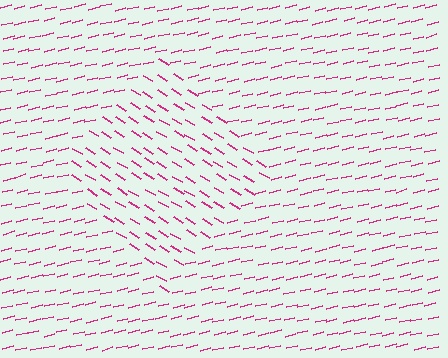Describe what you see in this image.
The image is filled with small magenta line segments. A diamond region in the image has lines oriented differently from the surrounding lines, creating a visible texture boundary.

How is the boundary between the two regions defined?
The boundary is defined purely by a change in line orientation (approximately 45 degrees difference). All lines are the same color and thickness.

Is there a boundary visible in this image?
Yes, there is a texture boundary formed by a change in line orientation.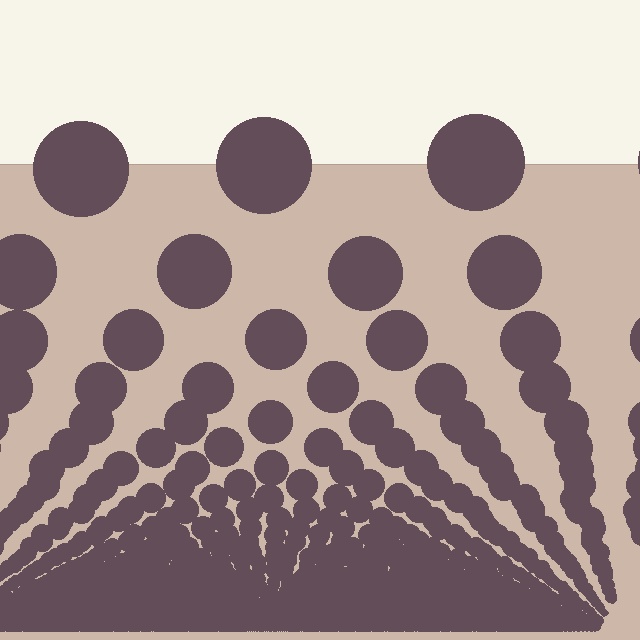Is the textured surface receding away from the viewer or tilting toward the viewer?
The surface appears to tilt toward the viewer. Texture elements get larger and sparser toward the top.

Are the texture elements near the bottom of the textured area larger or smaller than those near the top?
Smaller. The gradient is inverted — elements near the bottom are smaller and denser.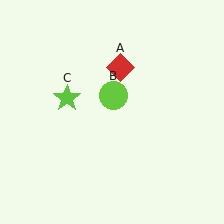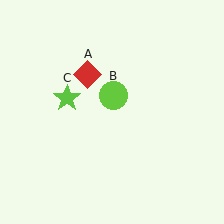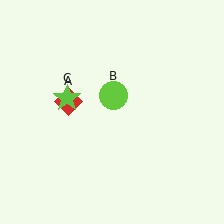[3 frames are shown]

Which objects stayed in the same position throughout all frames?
Lime circle (object B) and lime star (object C) remained stationary.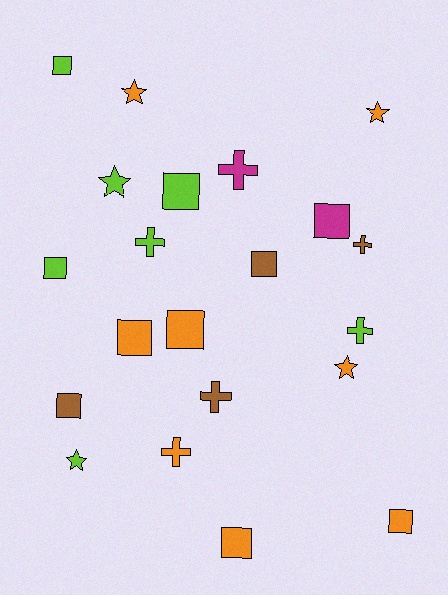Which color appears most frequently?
Orange, with 8 objects.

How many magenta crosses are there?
There is 1 magenta cross.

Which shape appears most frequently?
Square, with 10 objects.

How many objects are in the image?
There are 21 objects.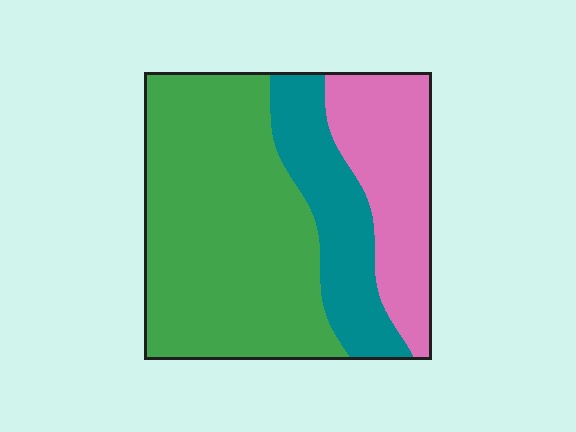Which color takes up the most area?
Green, at roughly 55%.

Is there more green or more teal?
Green.